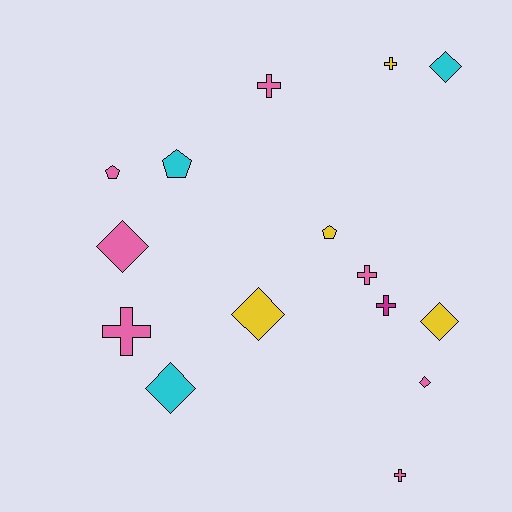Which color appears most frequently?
Pink, with 7 objects.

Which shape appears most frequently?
Diamond, with 6 objects.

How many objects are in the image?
There are 15 objects.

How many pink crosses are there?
There are 4 pink crosses.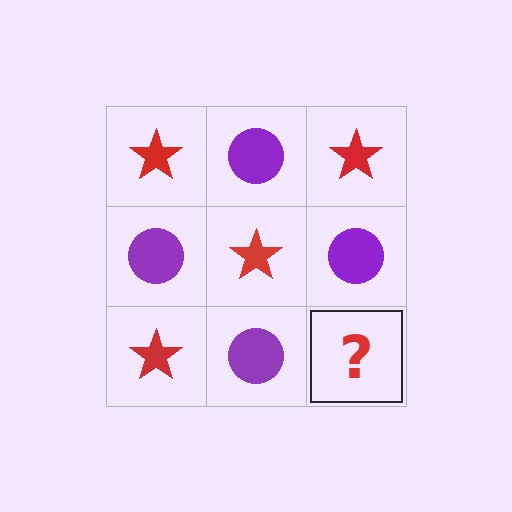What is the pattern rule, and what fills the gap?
The rule is that it alternates red star and purple circle in a checkerboard pattern. The gap should be filled with a red star.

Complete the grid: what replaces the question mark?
The question mark should be replaced with a red star.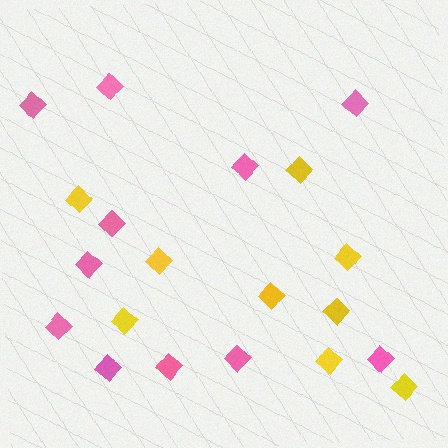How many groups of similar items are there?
There are 2 groups: one group of pink diamonds (11) and one group of yellow diamonds (9).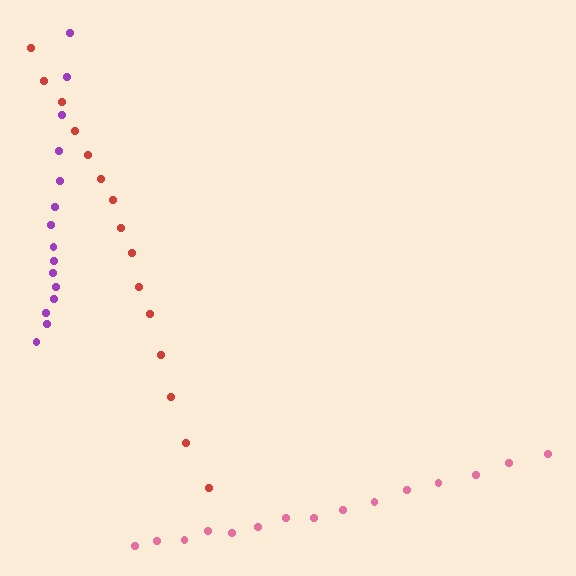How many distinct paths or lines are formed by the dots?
There are 3 distinct paths.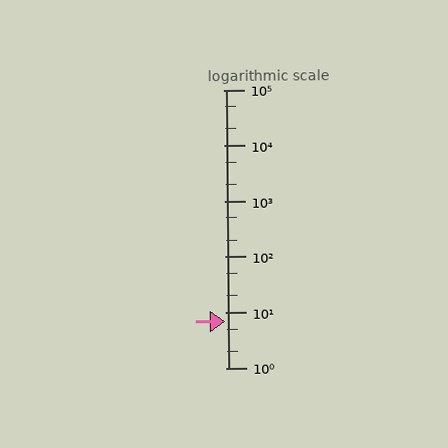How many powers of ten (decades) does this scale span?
The scale spans 5 decades, from 1 to 100000.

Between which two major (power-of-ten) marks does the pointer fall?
The pointer is between 1 and 10.